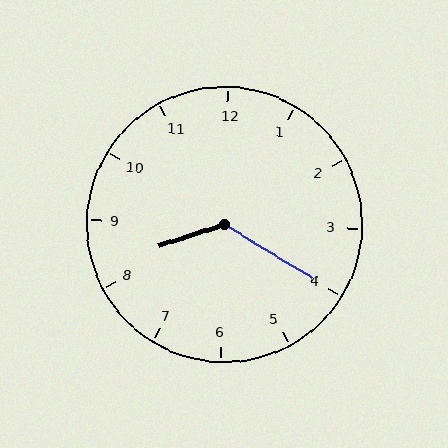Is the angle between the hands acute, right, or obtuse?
It is obtuse.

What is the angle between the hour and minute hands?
Approximately 130 degrees.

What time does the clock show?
8:20.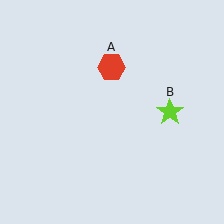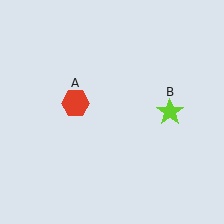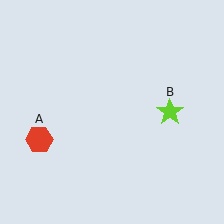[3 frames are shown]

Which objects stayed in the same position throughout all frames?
Lime star (object B) remained stationary.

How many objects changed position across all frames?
1 object changed position: red hexagon (object A).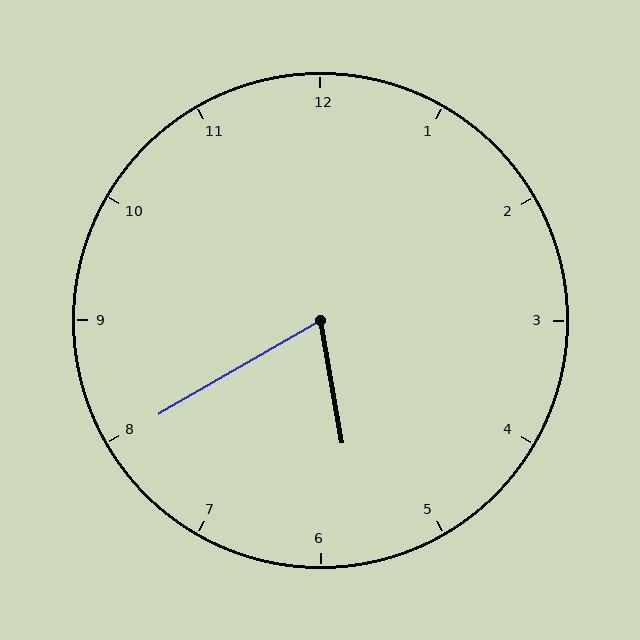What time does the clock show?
5:40.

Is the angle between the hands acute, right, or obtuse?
It is acute.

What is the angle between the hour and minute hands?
Approximately 70 degrees.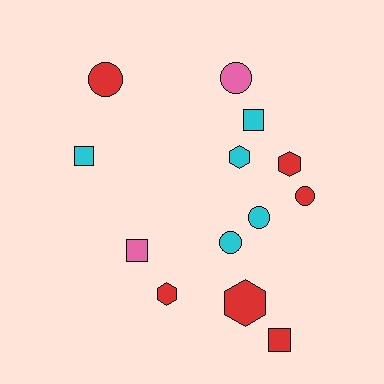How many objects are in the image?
There are 13 objects.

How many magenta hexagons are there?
There are no magenta hexagons.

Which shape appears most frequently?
Circle, with 5 objects.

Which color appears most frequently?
Red, with 6 objects.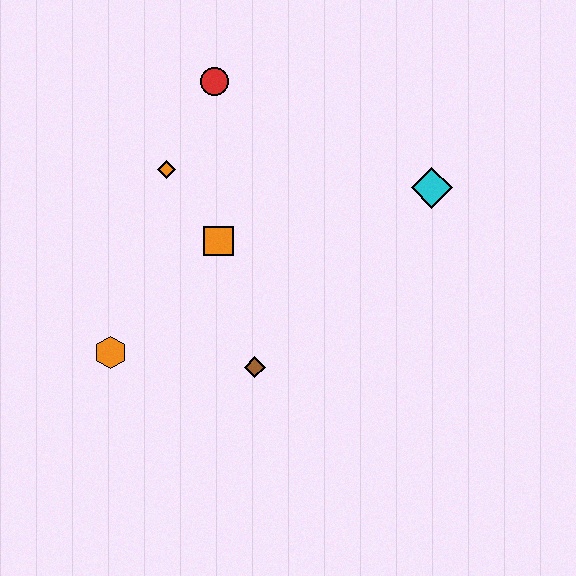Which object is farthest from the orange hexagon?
The cyan diamond is farthest from the orange hexagon.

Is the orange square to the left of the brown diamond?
Yes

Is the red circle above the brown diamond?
Yes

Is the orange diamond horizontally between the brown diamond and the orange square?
No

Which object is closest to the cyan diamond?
The orange square is closest to the cyan diamond.